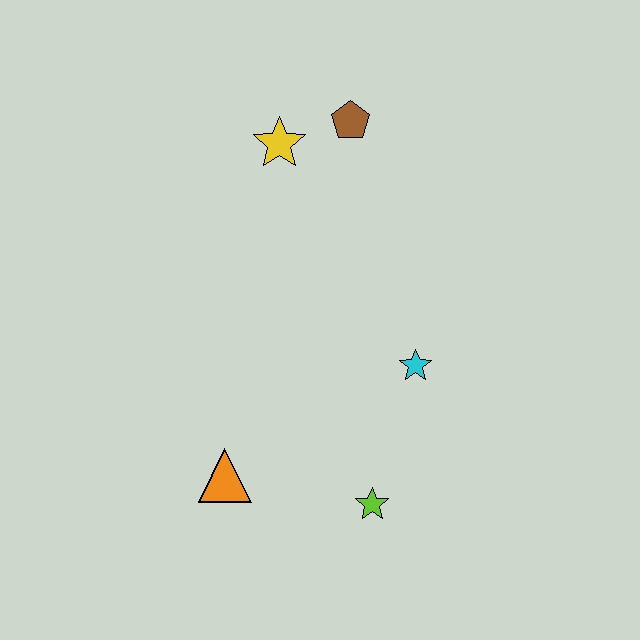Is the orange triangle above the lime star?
Yes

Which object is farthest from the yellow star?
The lime star is farthest from the yellow star.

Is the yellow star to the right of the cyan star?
No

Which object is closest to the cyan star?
The lime star is closest to the cyan star.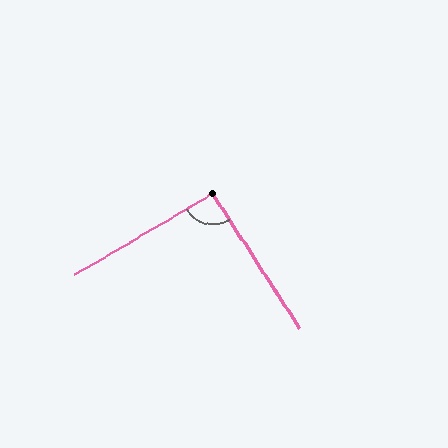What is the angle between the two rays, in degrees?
Approximately 92 degrees.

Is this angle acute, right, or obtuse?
It is approximately a right angle.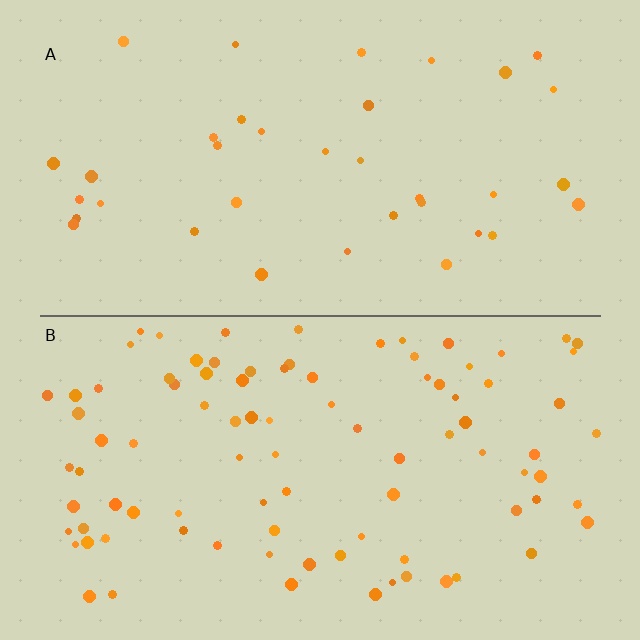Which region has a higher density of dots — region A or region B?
B (the bottom).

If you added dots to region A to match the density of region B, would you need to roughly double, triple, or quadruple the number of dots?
Approximately triple.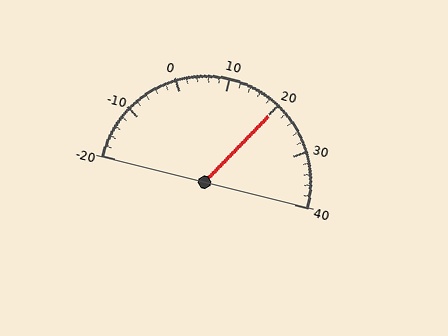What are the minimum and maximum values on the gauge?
The gauge ranges from -20 to 40.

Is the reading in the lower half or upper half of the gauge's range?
The reading is in the upper half of the range (-20 to 40).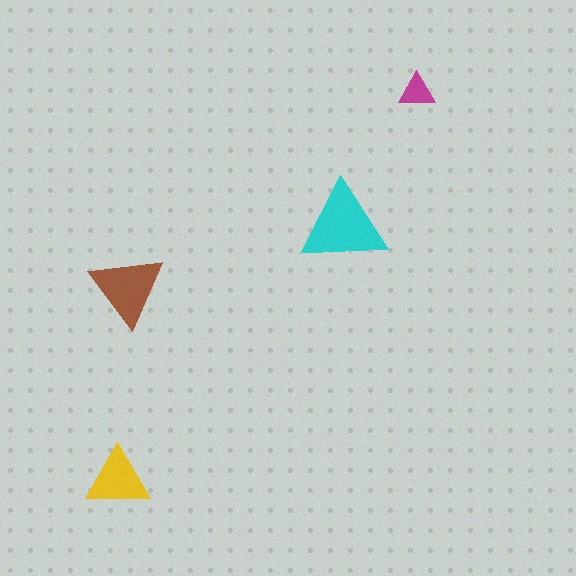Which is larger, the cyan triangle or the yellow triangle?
The cyan one.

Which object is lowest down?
The yellow triangle is bottommost.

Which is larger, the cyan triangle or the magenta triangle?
The cyan one.